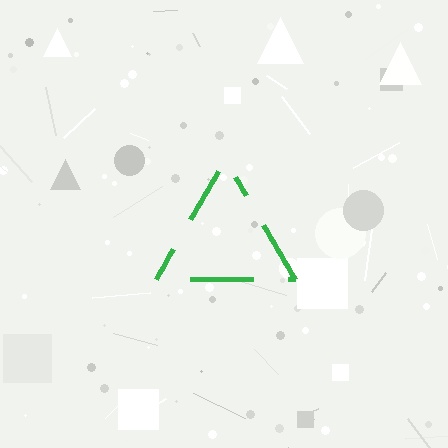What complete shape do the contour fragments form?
The contour fragments form a triangle.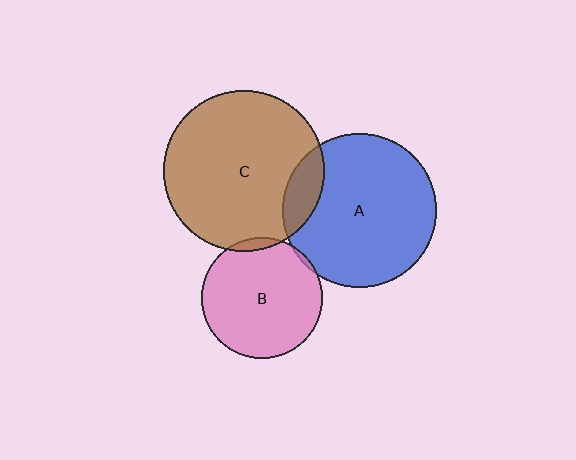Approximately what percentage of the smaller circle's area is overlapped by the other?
Approximately 5%.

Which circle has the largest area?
Circle C (brown).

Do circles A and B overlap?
Yes.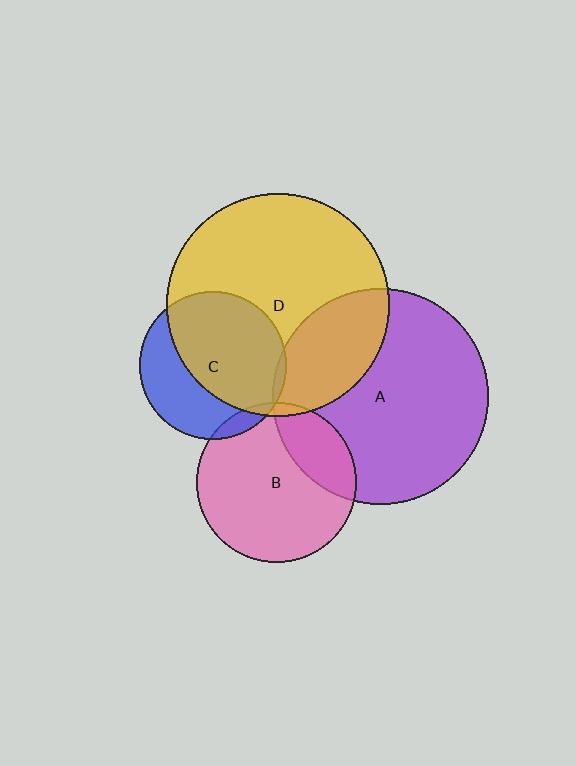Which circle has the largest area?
Circle D (yellow).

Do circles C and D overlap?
Yes.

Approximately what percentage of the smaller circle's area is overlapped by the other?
Approximately 60%.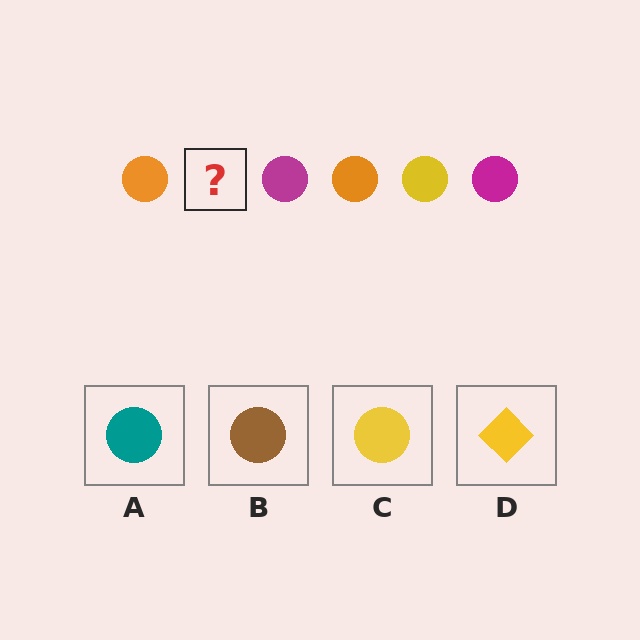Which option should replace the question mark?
Option C.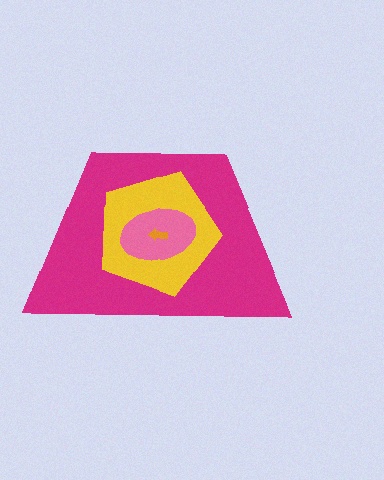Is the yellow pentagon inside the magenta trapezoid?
Yes.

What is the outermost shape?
The magenta trapezoid.